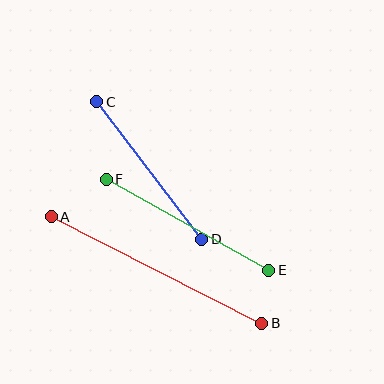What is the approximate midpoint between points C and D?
The midpoint is at approximately (149, 171) pixels.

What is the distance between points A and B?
The distance is approximately 236 pixels.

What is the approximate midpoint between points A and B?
The midpoint is at approximately (156, 270) pixels.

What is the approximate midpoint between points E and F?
The midpoint is at approximately (188, 225) pixels.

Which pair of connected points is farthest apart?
Points A and B are farthest apart.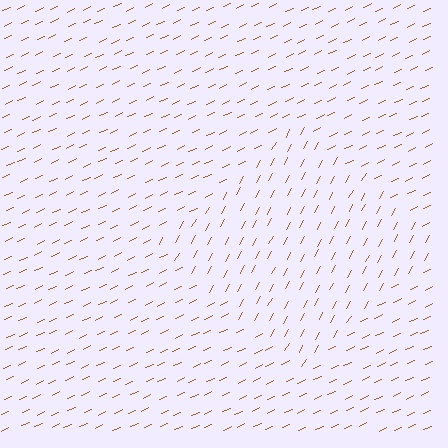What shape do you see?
I see a diamond.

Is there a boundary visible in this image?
Yes, there is a texture boundary formed by a change in line orientation.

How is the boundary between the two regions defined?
The boundary is defined purely by a change in line orientation (approximately 36 degrees difference). All lines are the same color and thickness.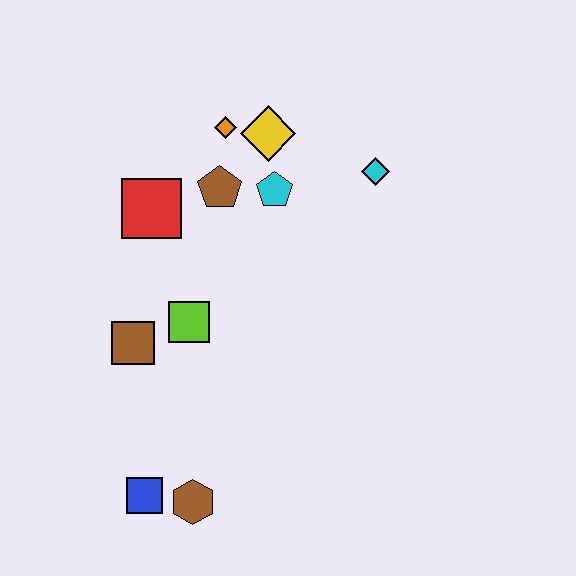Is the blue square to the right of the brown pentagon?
No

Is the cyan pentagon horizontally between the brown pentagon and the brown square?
No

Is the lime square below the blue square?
No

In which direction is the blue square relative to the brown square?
The blue square is below the brown square.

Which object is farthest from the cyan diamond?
The blue square is farthest from the cyan diamond.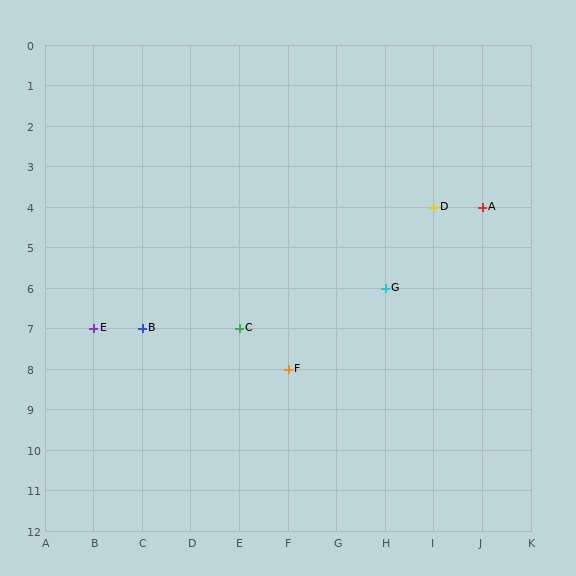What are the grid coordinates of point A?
Point A is at grid coordinates (J, 4).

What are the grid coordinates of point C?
Point C is at grid coordinates (E, 7).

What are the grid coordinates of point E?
Point E is at grid coordinates (B, 7).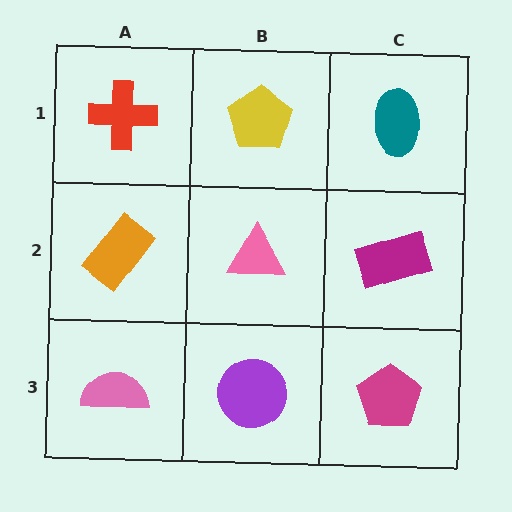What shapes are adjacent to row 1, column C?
A magenta rectangle (row 2, column C), a yellow pentagon (row 1, column B).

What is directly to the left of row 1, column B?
A red cross.